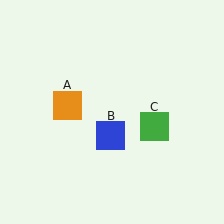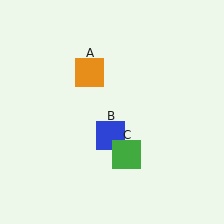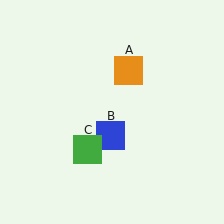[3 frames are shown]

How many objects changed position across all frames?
2 objects changed position: orange square (object A), green square (object C).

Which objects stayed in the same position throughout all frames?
Blue square (object B) remained stationary.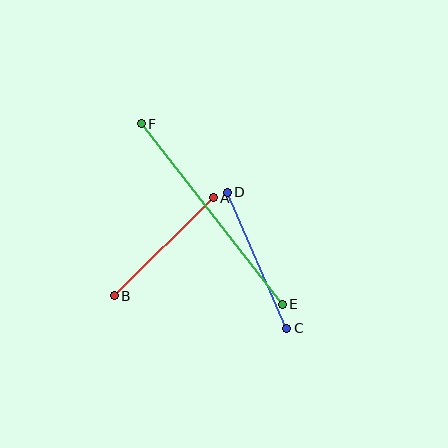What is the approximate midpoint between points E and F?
The midpoint is at approximately (212, 214) pixels.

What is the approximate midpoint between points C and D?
The midpoint is at approximately (257, 260) pixels.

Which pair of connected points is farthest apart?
Points E and F are farthest apart.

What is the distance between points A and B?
The distance is approximately 139 pixels.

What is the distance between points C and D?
The distance is approximately 149 pixels.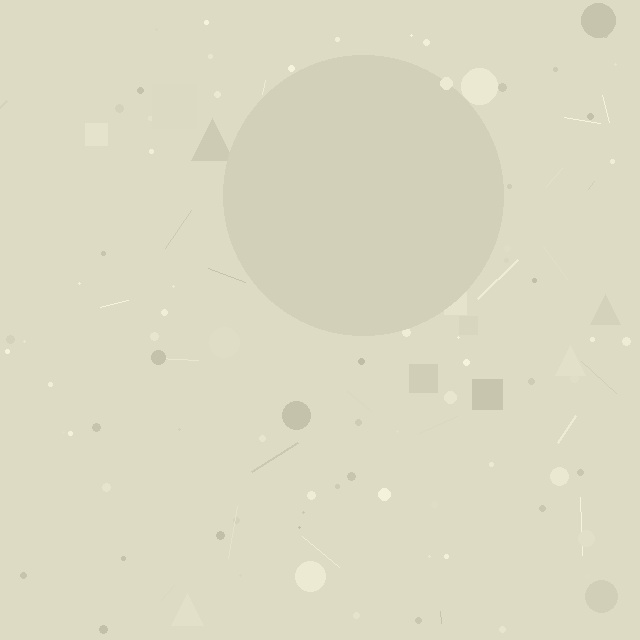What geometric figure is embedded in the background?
A circle is embedded in the background.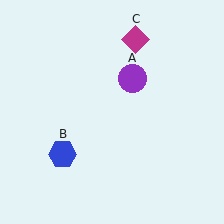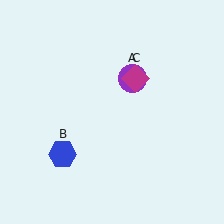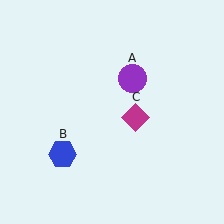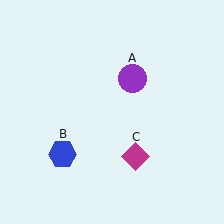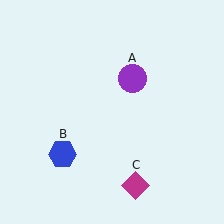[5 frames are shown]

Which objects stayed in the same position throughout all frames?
Purple circle (object A) and blue hexagon (object B) remained stationary.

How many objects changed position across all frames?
1 object changed position: magenta diamond (object C).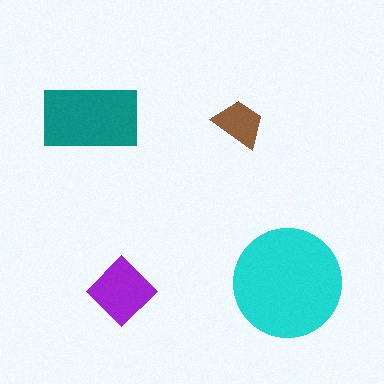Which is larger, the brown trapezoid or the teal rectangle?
The teal rectangle.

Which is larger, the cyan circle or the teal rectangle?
The cyan circle.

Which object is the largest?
The cyan circle.